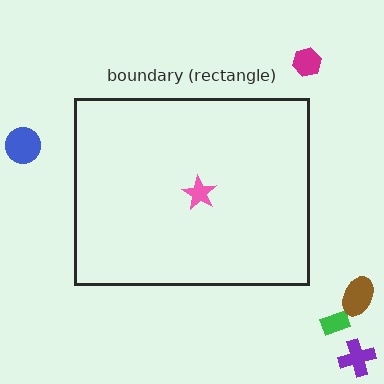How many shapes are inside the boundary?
1 inside, 5 outside.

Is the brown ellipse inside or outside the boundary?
Outside.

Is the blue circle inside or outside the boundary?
Outside.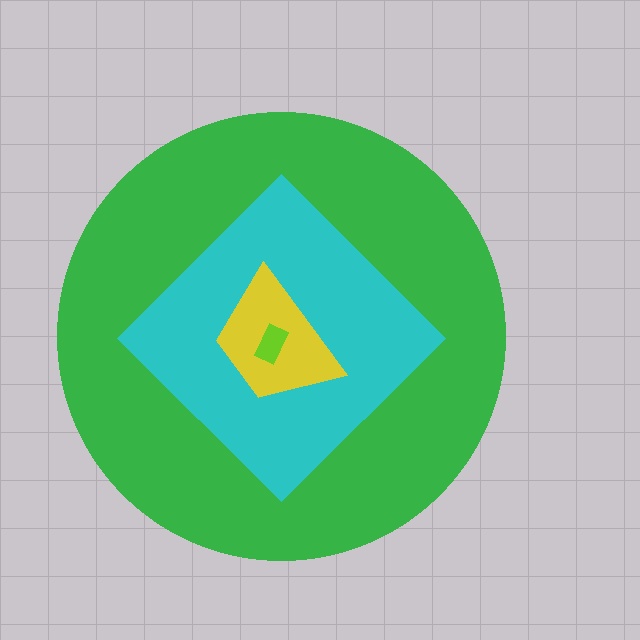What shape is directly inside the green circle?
The cyan diamond.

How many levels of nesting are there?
4.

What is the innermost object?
The lime rectangle.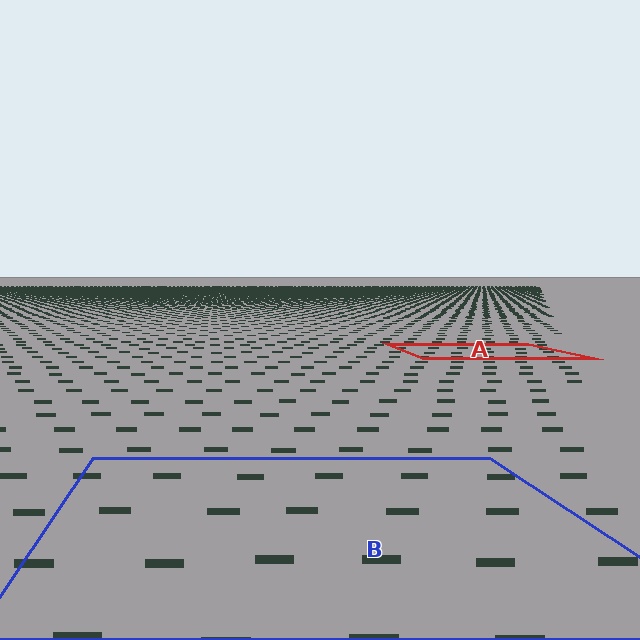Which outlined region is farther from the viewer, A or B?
Region A is farther from the viewer — the texture elements inside it appear smaller and more densely packed.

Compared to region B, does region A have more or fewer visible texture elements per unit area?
Region A has more texture elements per unit area — they are packed more densely because it is farther away.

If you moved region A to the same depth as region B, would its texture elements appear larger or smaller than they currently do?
They would appear larger. At a closer depth, the same texture elements are projected at a bigger on-screen size.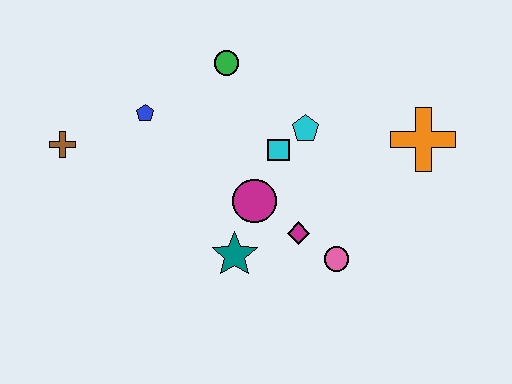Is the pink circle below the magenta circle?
Yes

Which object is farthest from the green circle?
The pink circle is farthest from the green circle.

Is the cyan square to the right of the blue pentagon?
Yes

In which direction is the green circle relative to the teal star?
The green circle is above the teal star.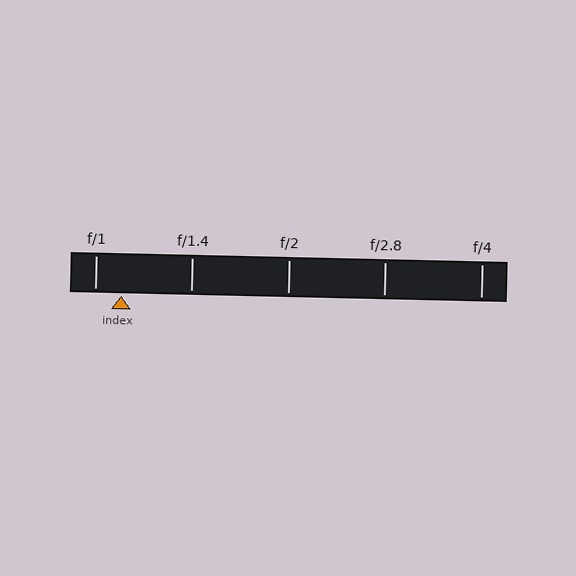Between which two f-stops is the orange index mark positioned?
The index mark is between f/1 and f/1.4.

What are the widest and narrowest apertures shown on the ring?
The widest aperture shown is f/1 and the narrowest is f/4.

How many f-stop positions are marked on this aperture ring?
There are 5 f-stop positions marked.